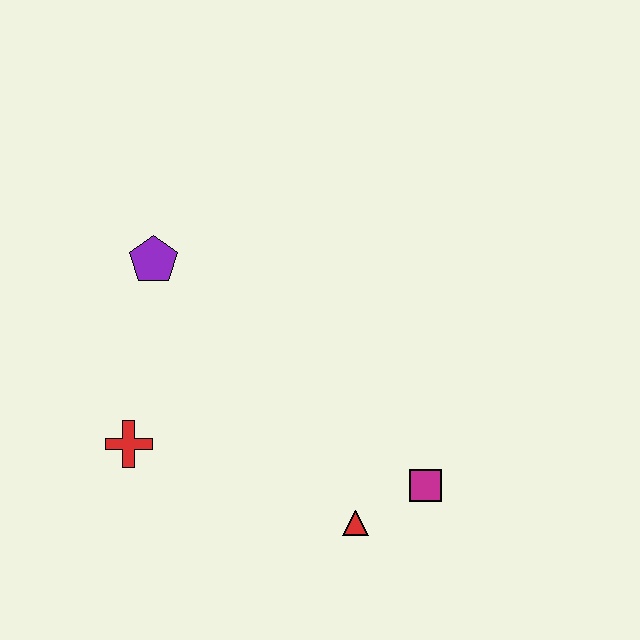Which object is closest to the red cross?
The purple pentagon is closest to the red cross.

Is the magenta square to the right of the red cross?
Yes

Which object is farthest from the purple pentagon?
The magenta square is farthest from the purple pentagon.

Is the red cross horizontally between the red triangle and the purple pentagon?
No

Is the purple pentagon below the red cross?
No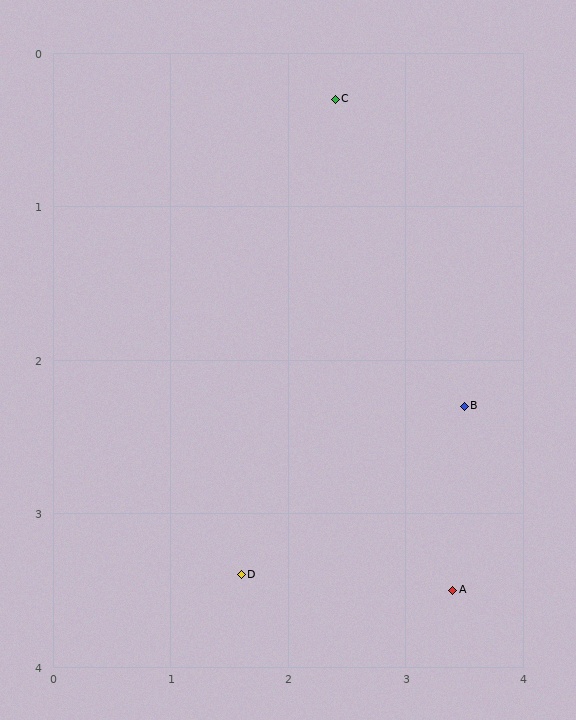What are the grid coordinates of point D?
Point D is at approximately (1.6, 3.4).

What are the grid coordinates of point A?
Point A is at approximately (3.4, 3.5).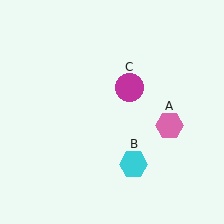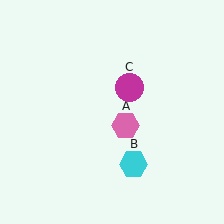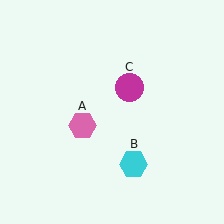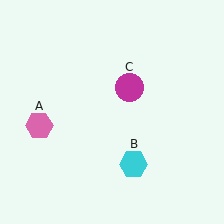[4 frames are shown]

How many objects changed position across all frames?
1 object changed position: pink hexagon (object A).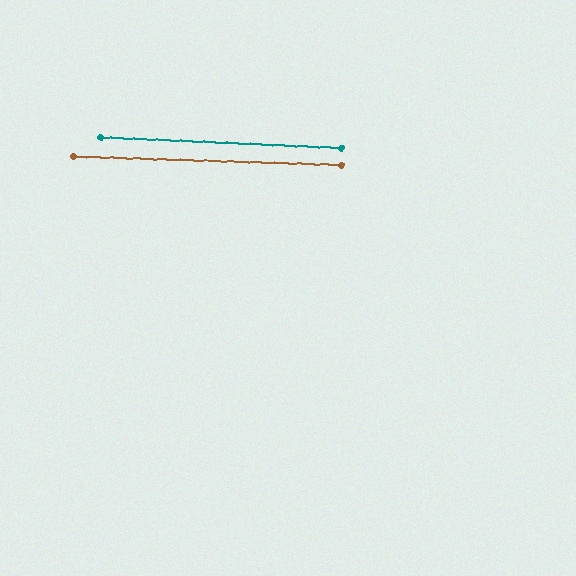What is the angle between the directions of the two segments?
Approximately 1 degree.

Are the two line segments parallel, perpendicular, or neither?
Parallel — their directions differ by only 0.9°.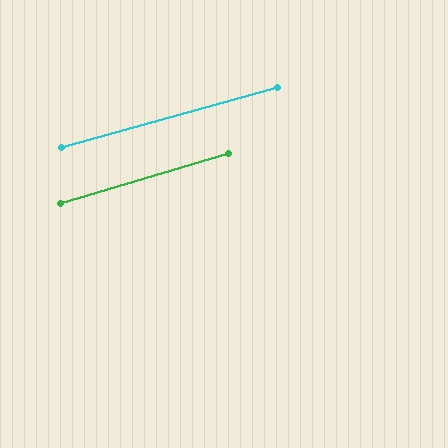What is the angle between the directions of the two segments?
Approximately 1 degree.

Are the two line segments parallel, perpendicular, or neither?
Parallel — their directions differ by only 1.0°.